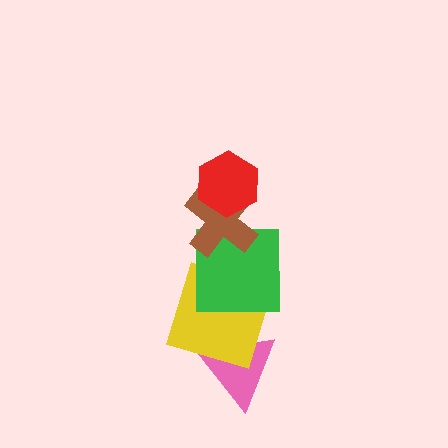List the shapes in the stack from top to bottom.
From top to bottom: the red hexagon, the brown cross, the green square, the yellow square, the pink triangle.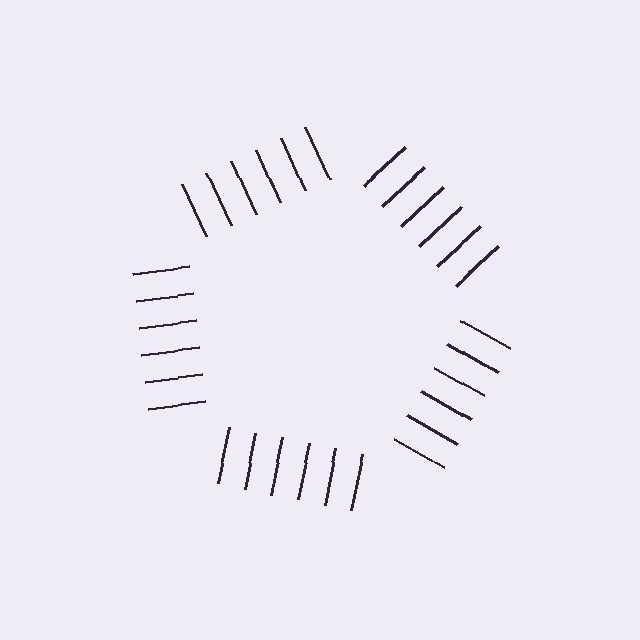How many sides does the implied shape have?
5 sides — the line-ends trace a pentagon.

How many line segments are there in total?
30 — 6 along each of the 5 edges.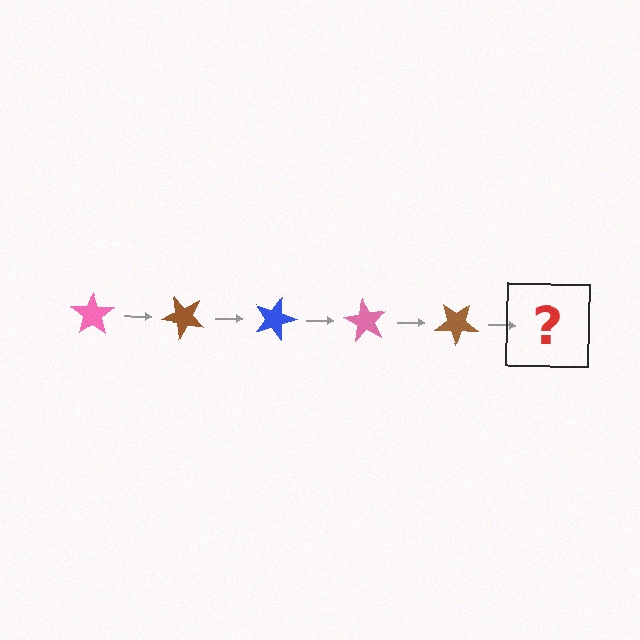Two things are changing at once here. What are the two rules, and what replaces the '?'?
The two rules are that it rotates 45 degrees each step and the color cycles through pink, brown, and blue. The '?' should be a blue star, rotated 225 degrees from the start.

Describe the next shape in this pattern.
It should be a blue star, rotated 225 degrees from the start.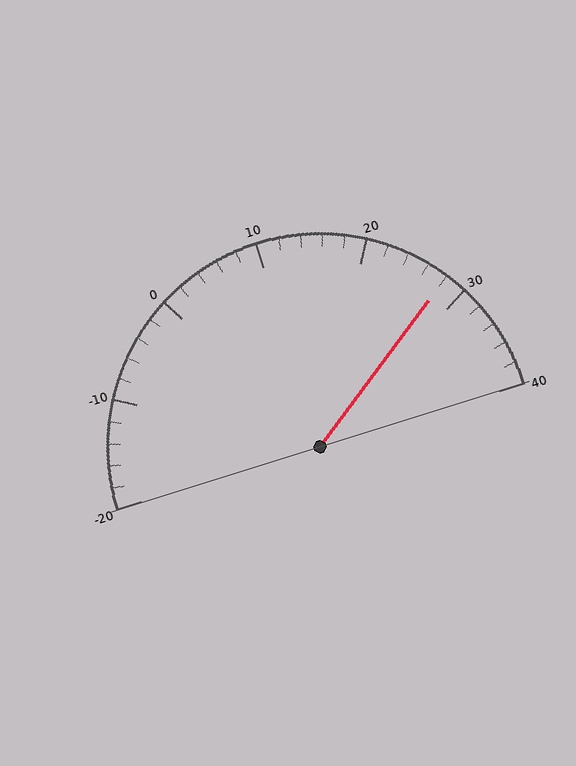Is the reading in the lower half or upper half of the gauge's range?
The reading is in the upper half of the range (-20 to 40).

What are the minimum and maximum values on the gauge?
The gauge ranges from -20 to 40.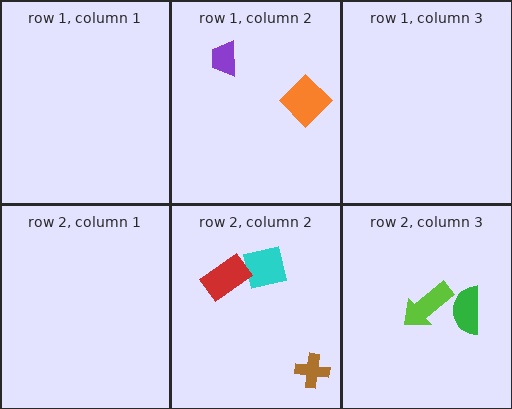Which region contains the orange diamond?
The row 1, column 2 region.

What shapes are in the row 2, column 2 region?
The cyan square, the red rectangle, the brown cross.